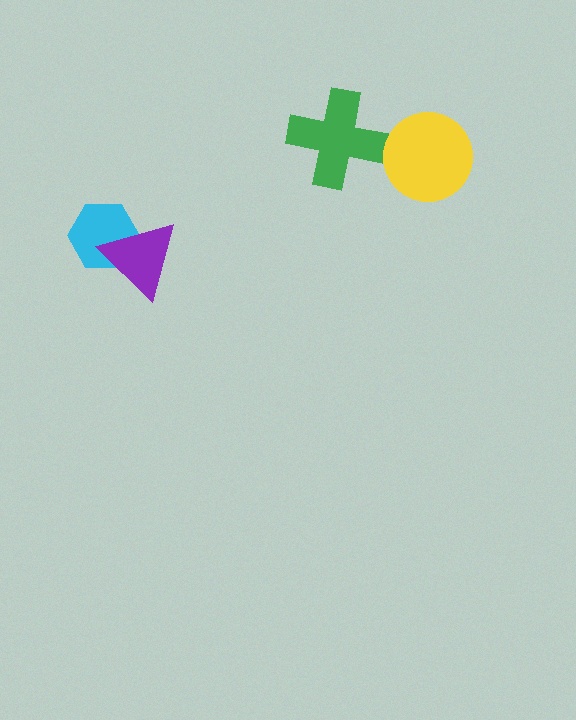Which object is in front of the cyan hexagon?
The purple triangle is in front of the cyan hexagon.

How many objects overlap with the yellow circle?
0 objects overlap with the yellow circle.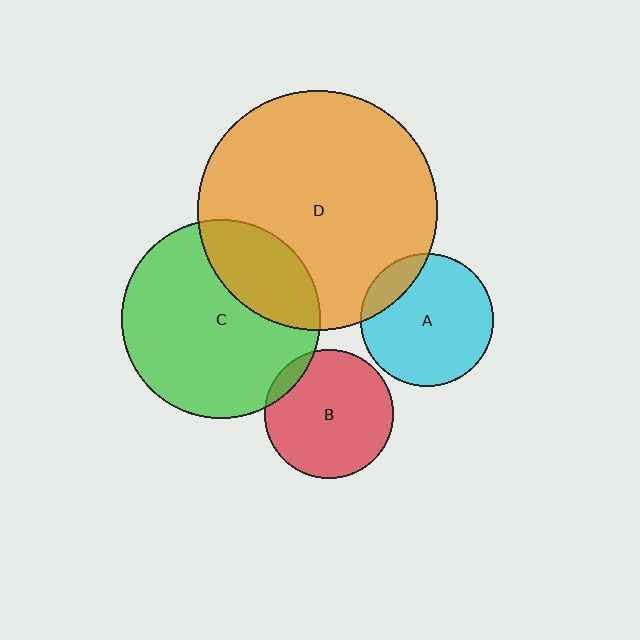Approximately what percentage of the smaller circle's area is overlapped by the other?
Approximately 15%.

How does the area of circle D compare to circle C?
Approximately 1.5 times.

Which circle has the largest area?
Circle D (orange).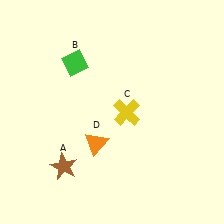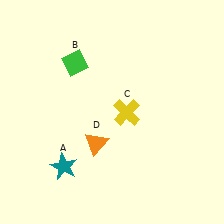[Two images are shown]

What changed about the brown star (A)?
In Image 1, A is brown. In Image 2, it changed to teal.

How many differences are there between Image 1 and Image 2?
There is 1 difference between the two images.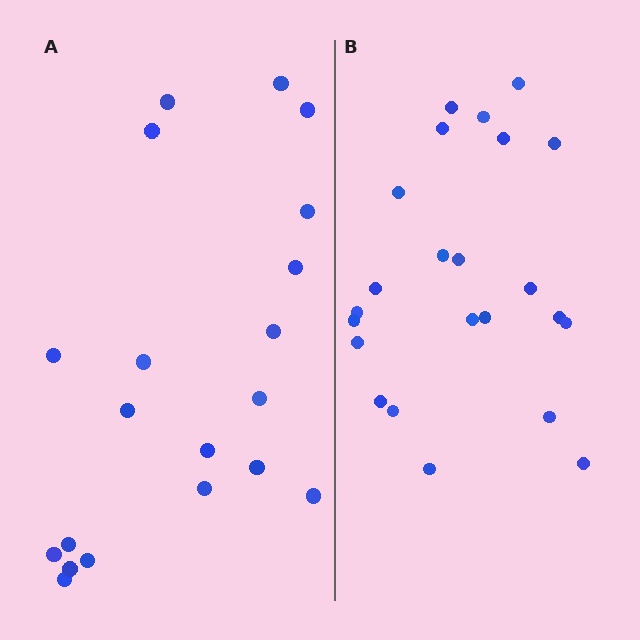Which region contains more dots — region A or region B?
Region B (the right region) has more dots.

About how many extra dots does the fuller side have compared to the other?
Region B has just a few more — roughly 2 or 3 more dots than region A.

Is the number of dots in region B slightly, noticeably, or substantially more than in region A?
Region B has only slightly more — the two regions are fairly close. The ratio is roughly 1.1 to 1.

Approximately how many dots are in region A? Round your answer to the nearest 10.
About 20 dots.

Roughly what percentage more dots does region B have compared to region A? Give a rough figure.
About 15% more.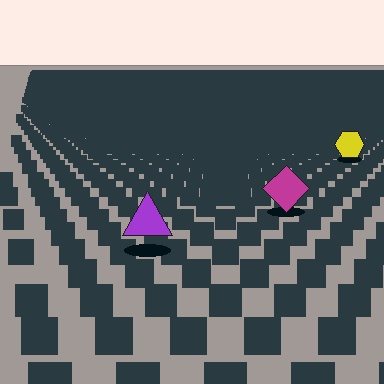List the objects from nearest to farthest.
From nearest to farthest: the purple triangle, the magenta diamond, the yellow hexagon.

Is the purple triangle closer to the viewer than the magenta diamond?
Yes. The purple triangle is closer — you can tell from the texture gradient: the ground texture is coarser near it.